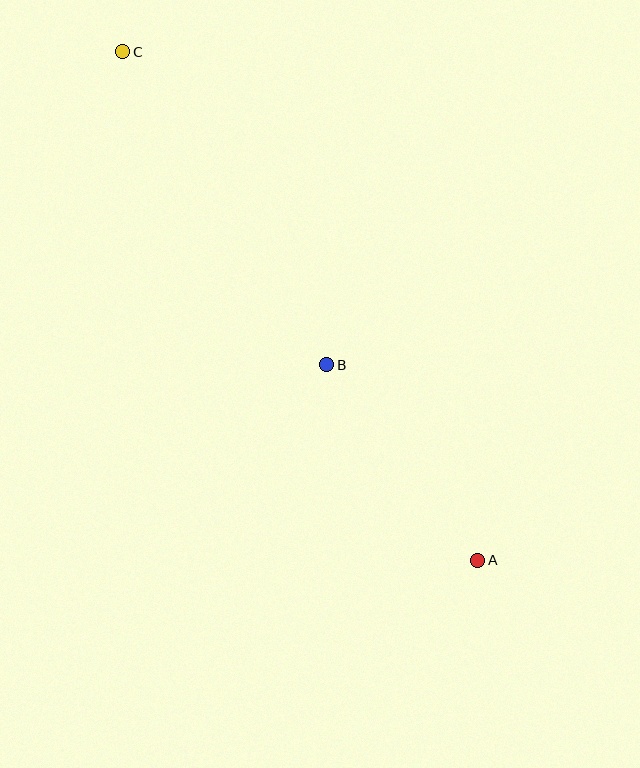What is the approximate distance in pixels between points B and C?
The distance between B and C is approximately 374 pixels.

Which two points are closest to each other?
Points A and B are closest to each other.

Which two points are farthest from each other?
Points A and C are farthest from each other.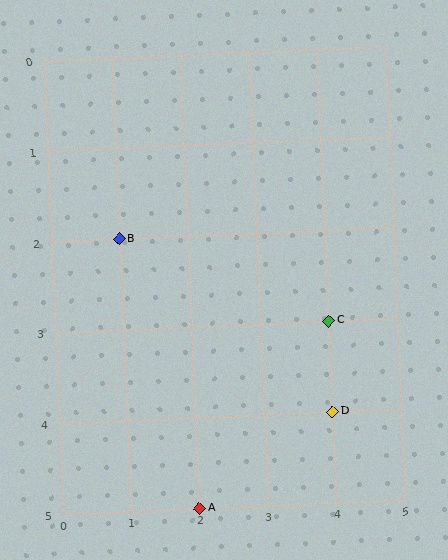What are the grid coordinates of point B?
Point B is at grid coordinates (1, 2).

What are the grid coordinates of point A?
Point A is at grid coordinates (2, 5).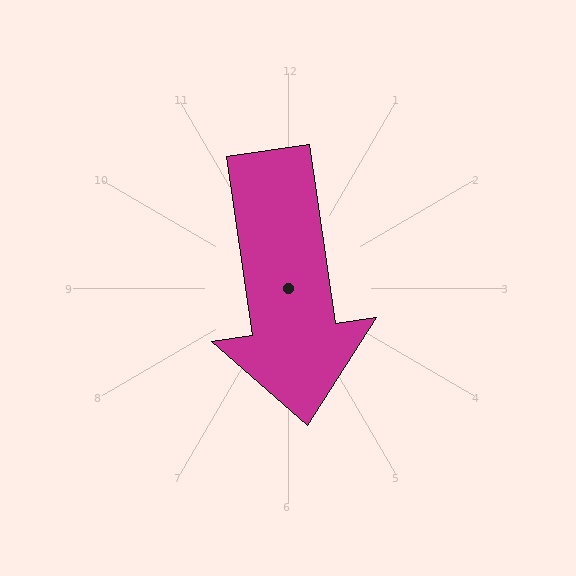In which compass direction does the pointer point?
South.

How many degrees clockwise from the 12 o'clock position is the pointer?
Approximately 172 degrees.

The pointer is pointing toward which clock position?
Roughly 6 o'clock.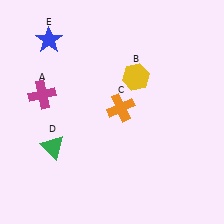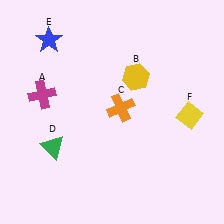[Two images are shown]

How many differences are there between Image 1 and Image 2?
There is 1 difference between the two images.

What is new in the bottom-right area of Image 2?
A yellow diamond (F) was added in the bottom-right area of Image 2.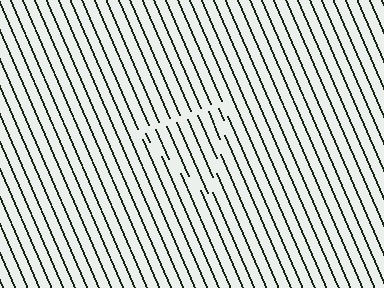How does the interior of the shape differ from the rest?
The interior of the shape contains the same grating, shifted by half a period — the contour is defined by the phase discontinuity where line-ends from the inner and outer gratings abut.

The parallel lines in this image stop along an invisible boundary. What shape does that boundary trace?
An illusory triangle. The interior of the shape contains the same grating, shifted by half a period — the contour is defined by the phase discontinuity where line-ends from the inner and outer gratings abut.